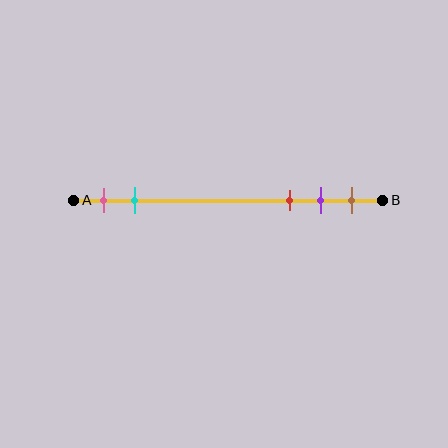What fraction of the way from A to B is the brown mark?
The brown mark is approximately 90% (0.9) of the way from A to B.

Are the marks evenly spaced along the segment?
No, the marks are not evenly spaced.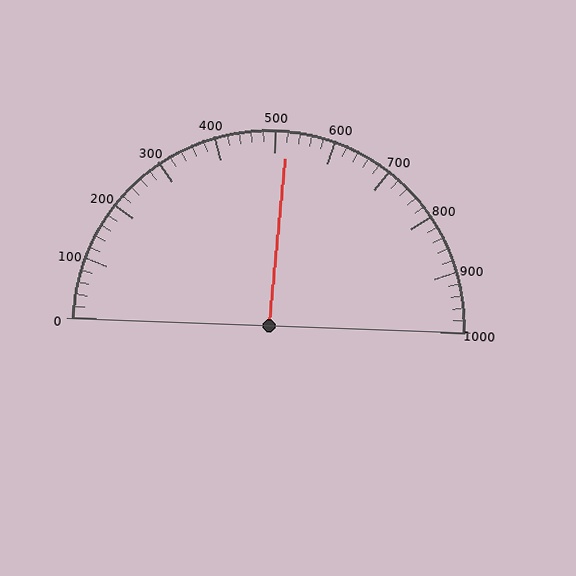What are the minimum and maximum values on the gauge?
The gauge ranges from 0 to 1000.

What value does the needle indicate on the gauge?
The needle indicates approximately 520.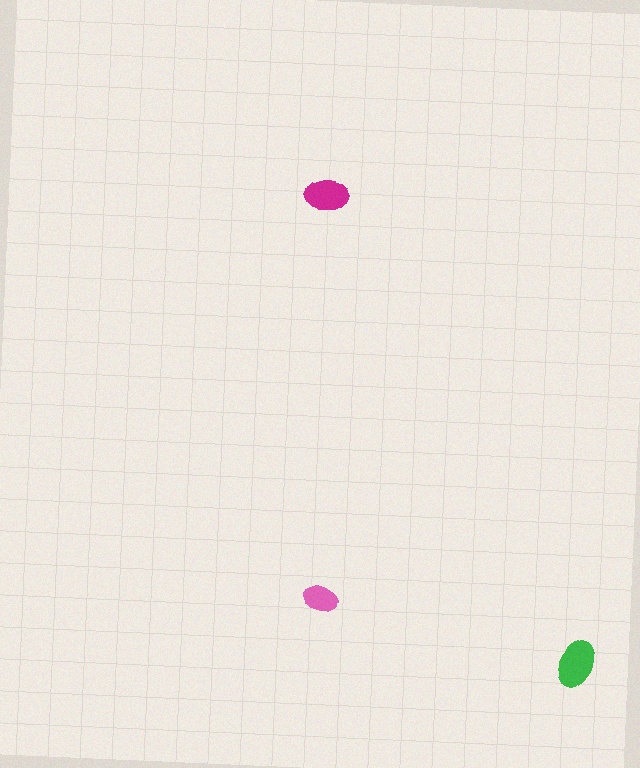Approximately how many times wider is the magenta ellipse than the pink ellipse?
About 1.5 times wider.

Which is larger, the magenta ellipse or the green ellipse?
The green one.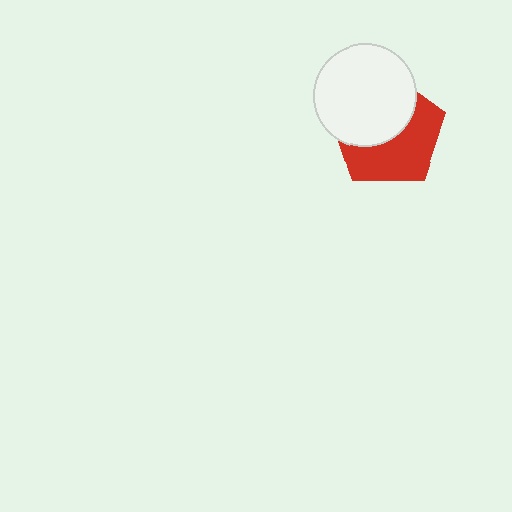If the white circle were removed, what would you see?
You would see the complete red pentagon.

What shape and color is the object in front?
The object in front is a white circle.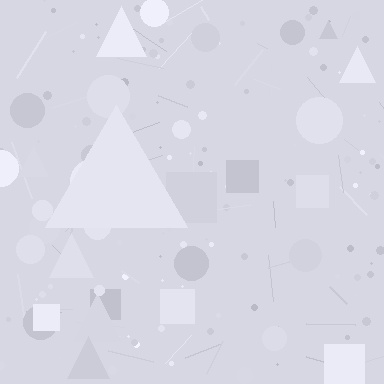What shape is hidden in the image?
A triangle is hidden in the image.